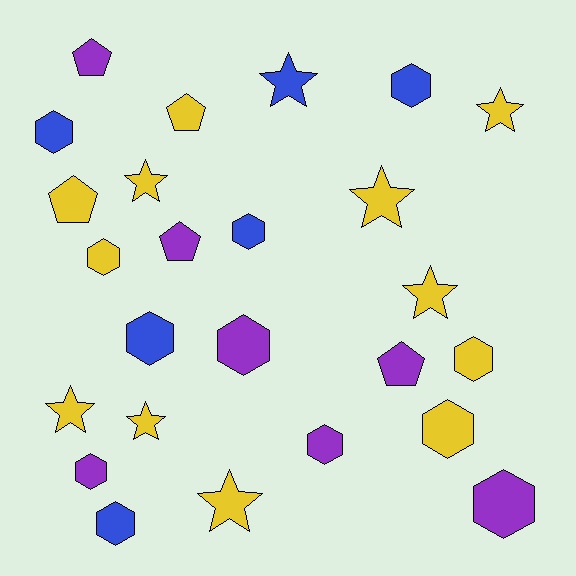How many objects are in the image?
There are 25 objects.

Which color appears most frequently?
Yellow, with 12 objects.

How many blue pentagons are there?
There are no blue pentagons.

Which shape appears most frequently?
Hexagon, with 12 objects.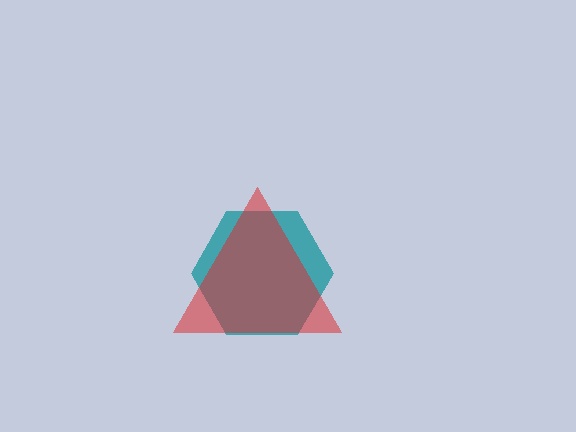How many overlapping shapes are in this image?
There are 2 overlapping shapes in the image.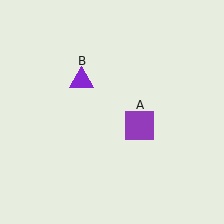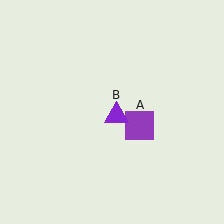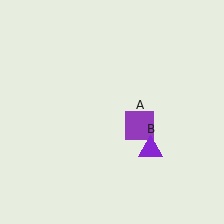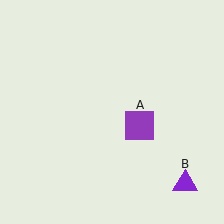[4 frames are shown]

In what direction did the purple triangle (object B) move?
The purple triangle (object B) moved down and to the right.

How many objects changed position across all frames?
1 object changed position: purple triangle (object B).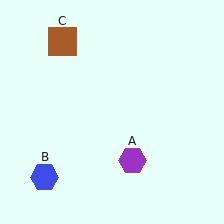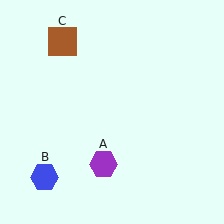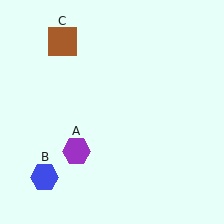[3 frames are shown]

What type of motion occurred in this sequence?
The purple hexagon (object A) rotated clockwise around the center of the scene.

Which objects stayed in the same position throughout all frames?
Blue hexagon (object B) and brown square (object C) remained stationary.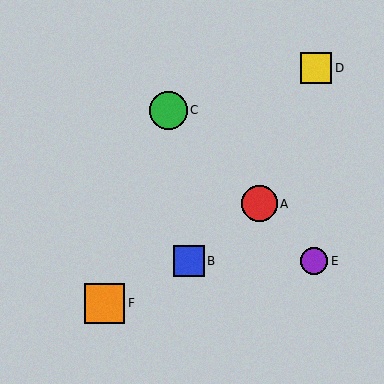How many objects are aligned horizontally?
2 objects (B, E) are aligned horizontally.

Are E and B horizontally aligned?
Yes, both are at y≈261.